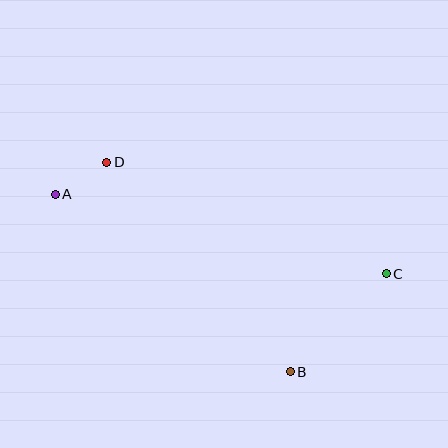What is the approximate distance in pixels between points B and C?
The distance between B and C is approximately 137 pixels.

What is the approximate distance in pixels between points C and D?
The distance between C and D is approximately 301 pixels.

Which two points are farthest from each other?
Points A and C are farthest from each other.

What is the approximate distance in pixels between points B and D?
The distance between B and D is approximately 278 pixels.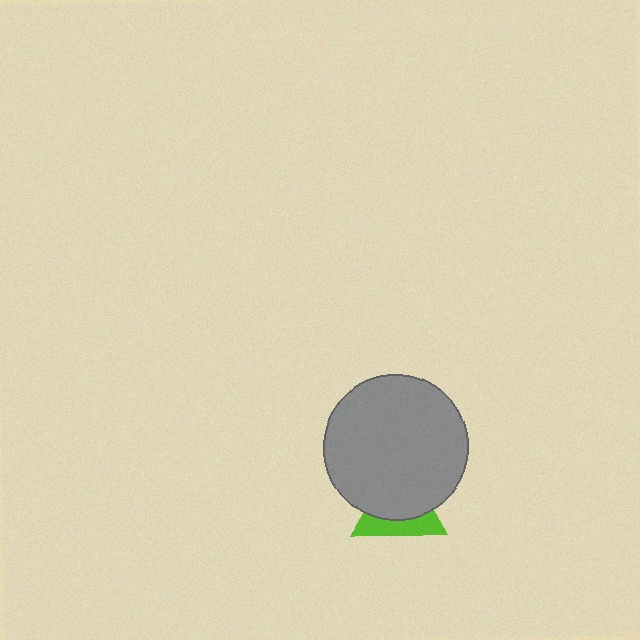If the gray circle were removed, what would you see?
You would see the complete lime triangle.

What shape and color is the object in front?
The object in front is a gray circle.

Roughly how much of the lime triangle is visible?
A small part of it is visible (roughly 39%).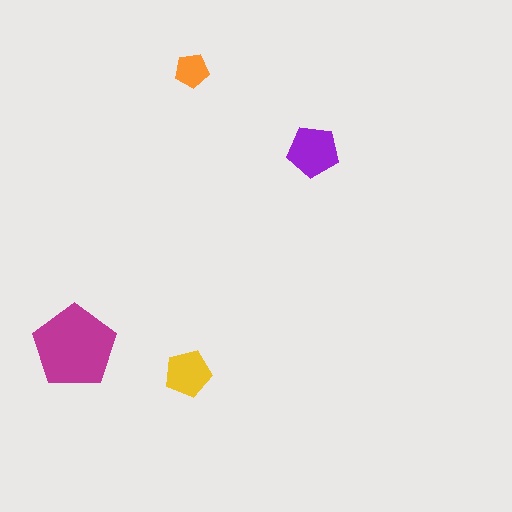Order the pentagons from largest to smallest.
the magenta one, the purple one, the yellow one, the orange one.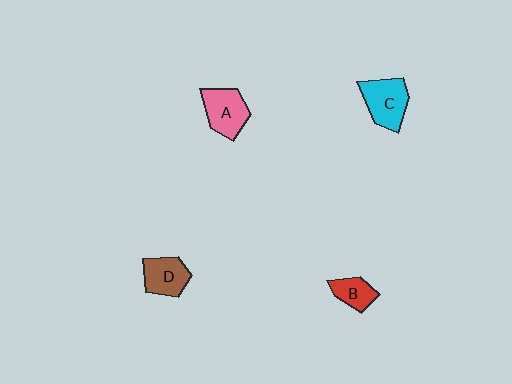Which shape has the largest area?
Shape C (cyan).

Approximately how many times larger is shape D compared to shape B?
Approximately 1.4 times.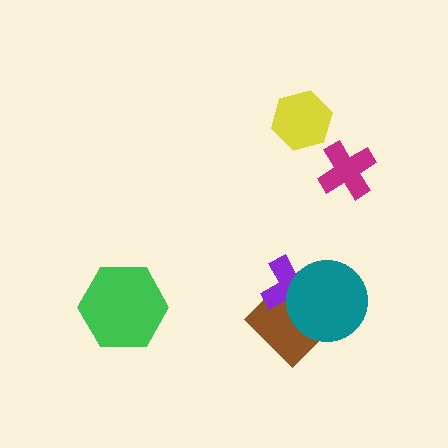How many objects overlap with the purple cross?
2 objects overlap with the purple cross.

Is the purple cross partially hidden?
Yes, it is partially covered by another shape.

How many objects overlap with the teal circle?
2 objects overlap with the teal circle.